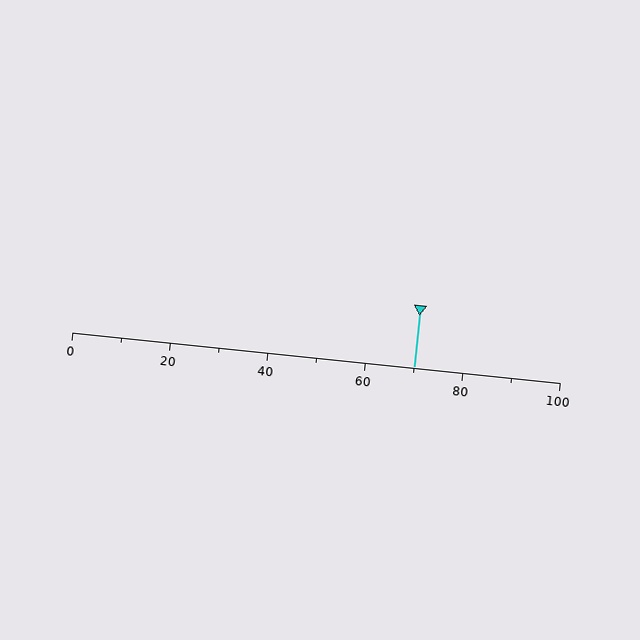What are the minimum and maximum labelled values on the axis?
The axis runs from 0 to 100.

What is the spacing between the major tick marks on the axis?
The major ticks are spaced 20 apart.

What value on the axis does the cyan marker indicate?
The marker indicates approximately 70.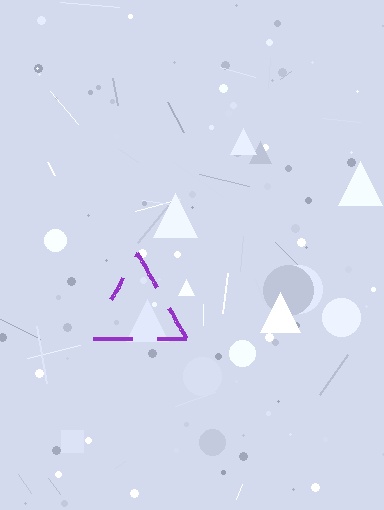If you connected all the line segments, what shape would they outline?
They would outline a triangle.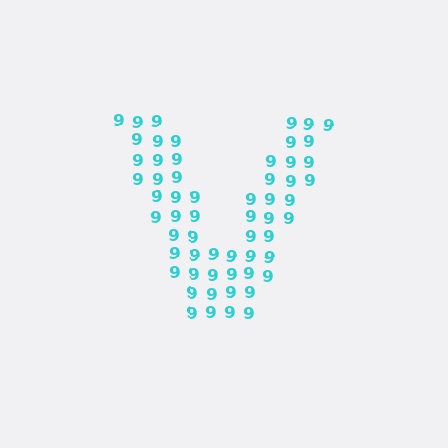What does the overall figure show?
The overall figure shows the letter V.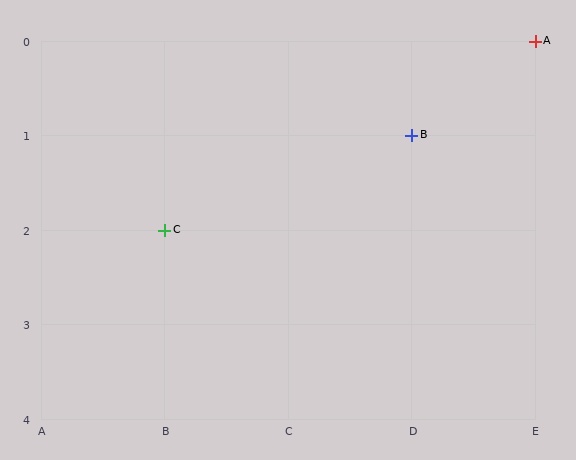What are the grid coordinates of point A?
Point A is at grid coordinates (E, 0).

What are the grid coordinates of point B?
Point B is at grid coordinates (D, 1).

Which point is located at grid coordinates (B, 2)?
Point C is at (B, 2).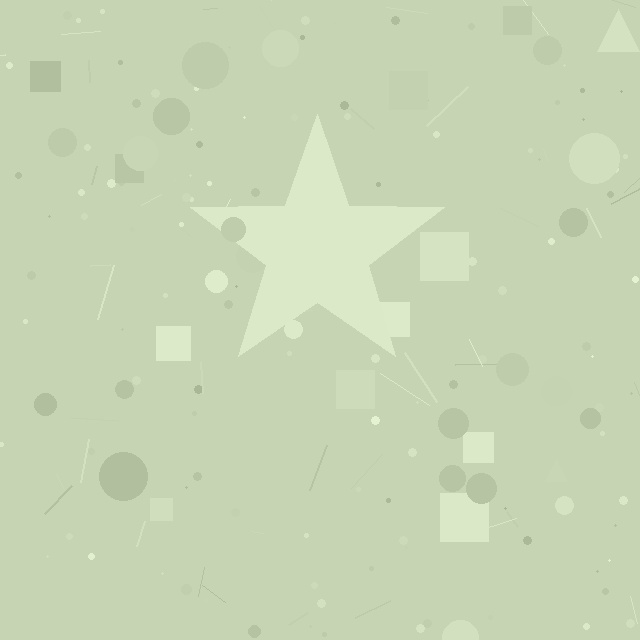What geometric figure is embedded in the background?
A star is embedded in the background.